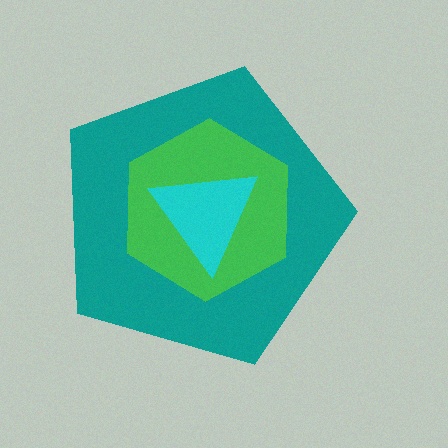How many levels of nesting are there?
3.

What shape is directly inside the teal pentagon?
The green hexagon.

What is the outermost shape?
The teal pentagon.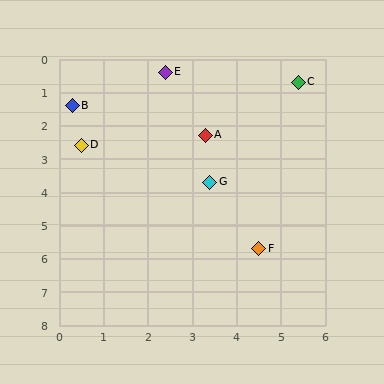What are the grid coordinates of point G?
Point G is at approximately (3.4, 3.7).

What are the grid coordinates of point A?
Point A is at approximately (3.3, 2.3).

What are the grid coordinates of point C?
Point C is at approximately (5.4, 0.7).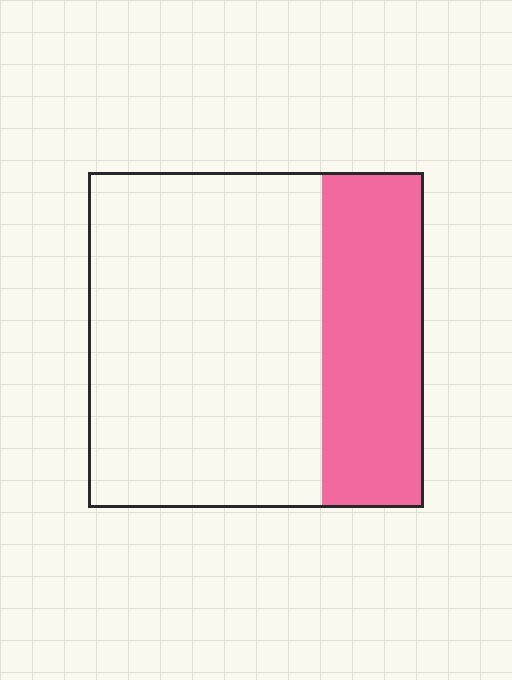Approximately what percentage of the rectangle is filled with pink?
Approximately 30%.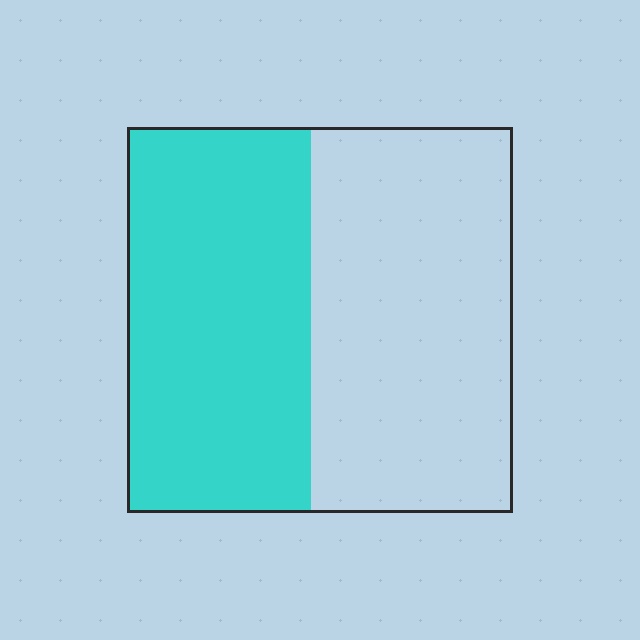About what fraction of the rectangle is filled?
About one half (1/2).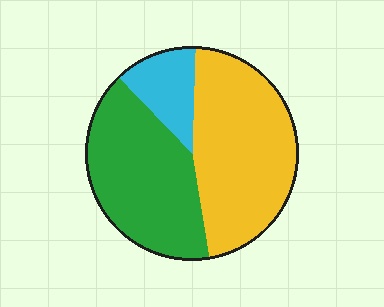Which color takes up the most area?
Yellow, at roughly 45%.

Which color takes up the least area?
Cyan, at roughly 15%.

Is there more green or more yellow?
Yellow.